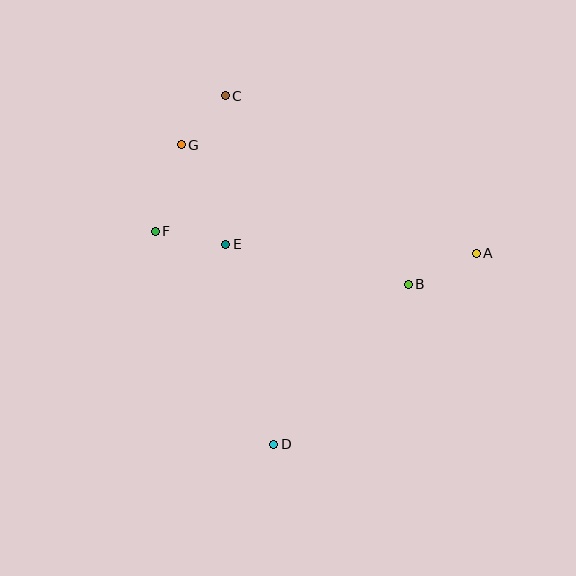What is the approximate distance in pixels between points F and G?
The distance between F and G is approximately 90 pixels.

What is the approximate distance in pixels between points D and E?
The distance between D and E is approximately 206 pixels.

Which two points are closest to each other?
Points C and G are closest to each other.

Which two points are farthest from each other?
Points C and D are farthest from each other.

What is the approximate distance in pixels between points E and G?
The distance between E and G is approximately 109 pixels.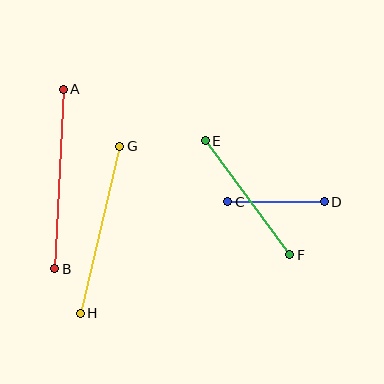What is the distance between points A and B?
The distance is approximately 179 pixels.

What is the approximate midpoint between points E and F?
The midpoint is at approximately (248, 198) pixels.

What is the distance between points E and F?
The distance is approximately 142 pixels.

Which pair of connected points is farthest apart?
Points A and B are farthest apart.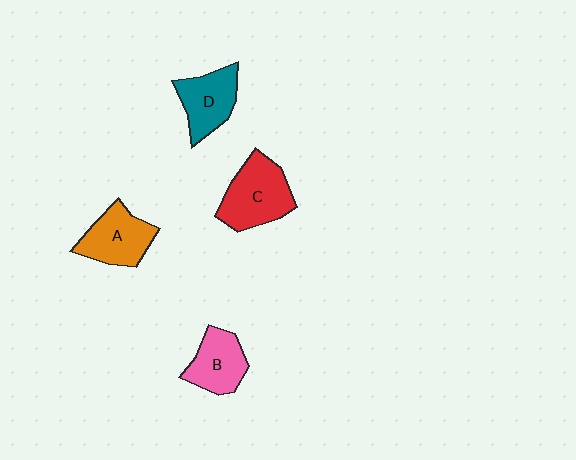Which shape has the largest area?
Shape C (red).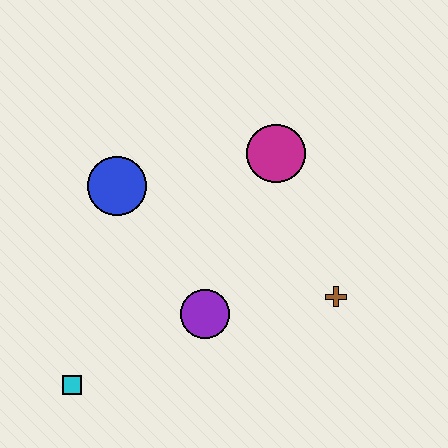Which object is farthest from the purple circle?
The magenta circle is farthest from the purple circle.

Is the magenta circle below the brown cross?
No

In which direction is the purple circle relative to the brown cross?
The purple circle is to the left of the brown cross.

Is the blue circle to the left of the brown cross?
Yes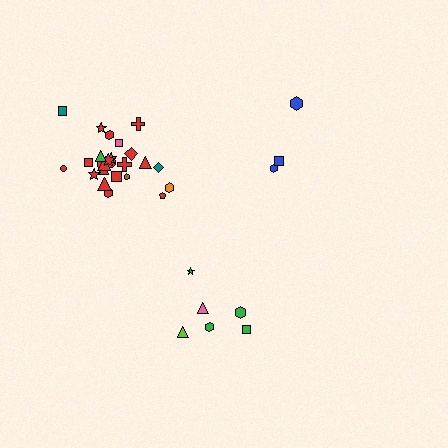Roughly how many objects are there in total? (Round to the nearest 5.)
Roughly 35 objects in total.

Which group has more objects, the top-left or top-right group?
The top-left group.